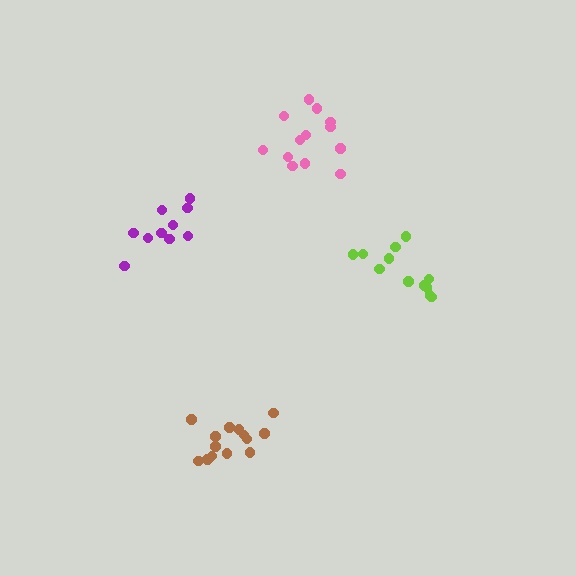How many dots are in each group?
Group 1: 12 dots, Group 2: 14 dots, Group 3: 10 dots, Group 4: 13 dots (49 total).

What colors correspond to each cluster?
The clusters are colored: lime, brown, purple, pink.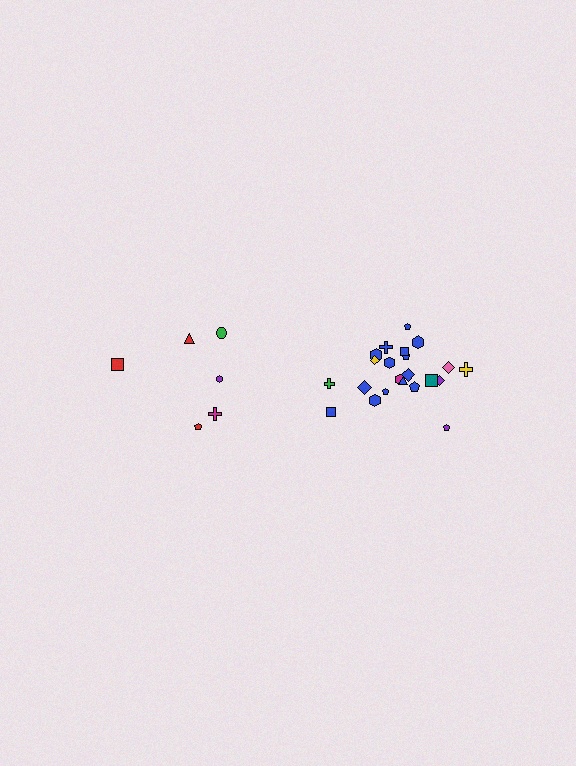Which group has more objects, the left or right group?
The right group.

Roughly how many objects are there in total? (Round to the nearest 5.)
Roughly 30 objects in total.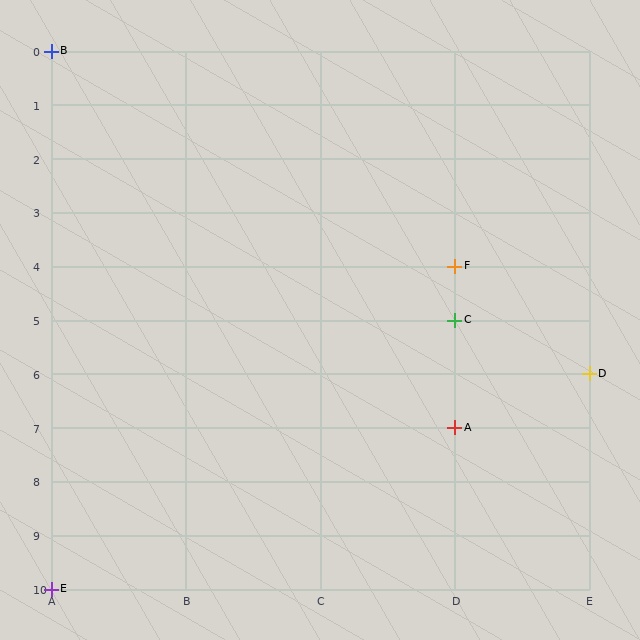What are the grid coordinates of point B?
Point B is at grid coordinates (A, 0).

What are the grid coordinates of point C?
Point C is at grid coordinates (D, 5).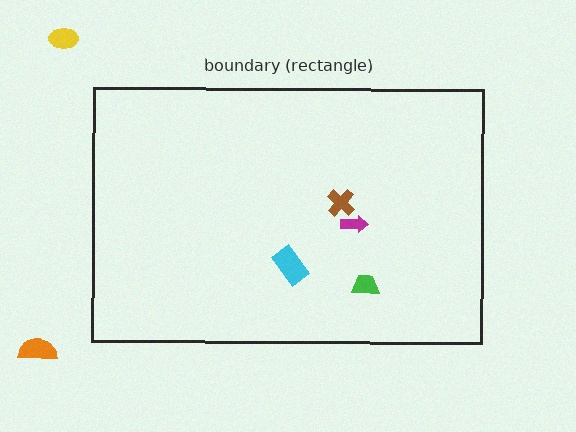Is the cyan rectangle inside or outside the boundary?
Inside.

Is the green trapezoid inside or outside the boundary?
Inside.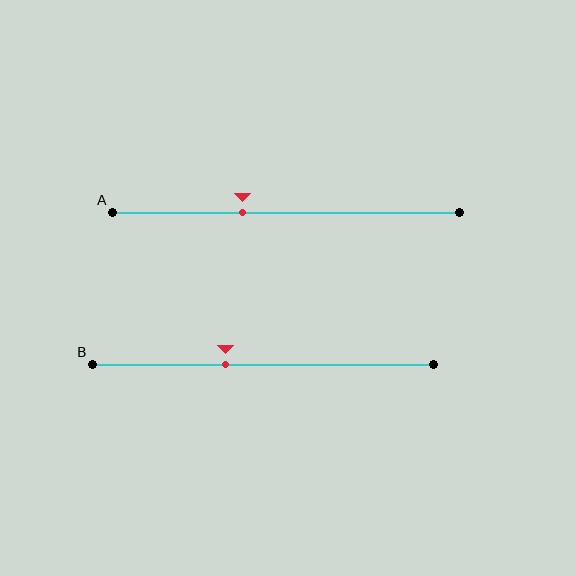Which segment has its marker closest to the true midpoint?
Segment B has its marker closest to the true midpoint.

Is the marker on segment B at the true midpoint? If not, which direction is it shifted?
No, the marker on segment B is shifted to the left by about 11% of the segment length.